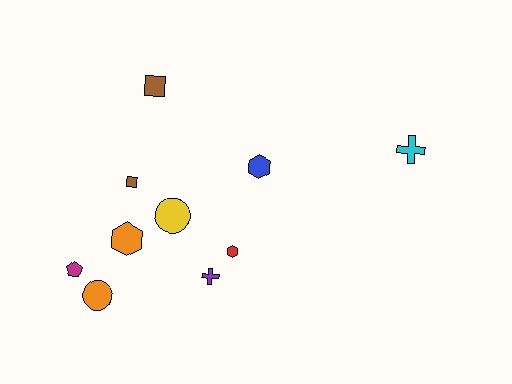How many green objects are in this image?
There are no green objects.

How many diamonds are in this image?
There are no diamonds.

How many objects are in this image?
There are 10 objects.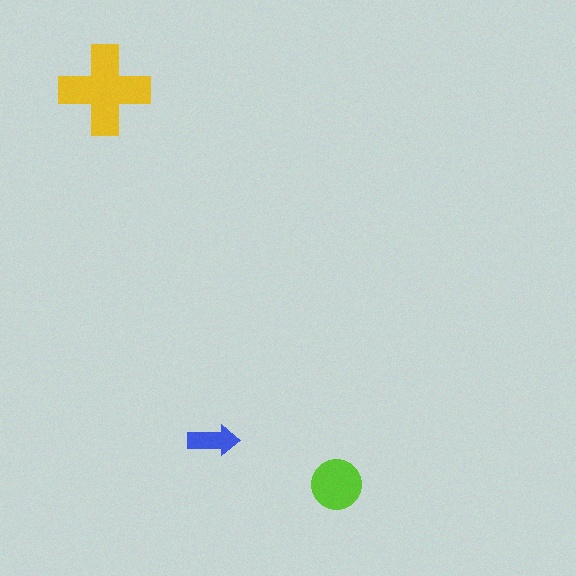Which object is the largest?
The yellow cross.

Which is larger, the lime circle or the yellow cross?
The yellow cross.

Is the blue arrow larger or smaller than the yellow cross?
Smaller.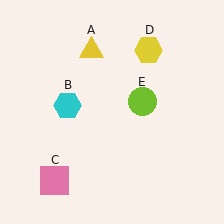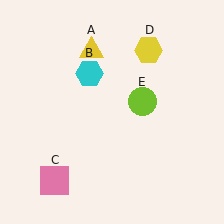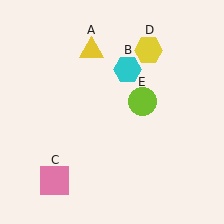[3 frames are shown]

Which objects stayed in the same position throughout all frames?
Yellow triangle (object A) and pink square (object C) and yellow hexagon (object D) and lime circle (object E) remained stationary.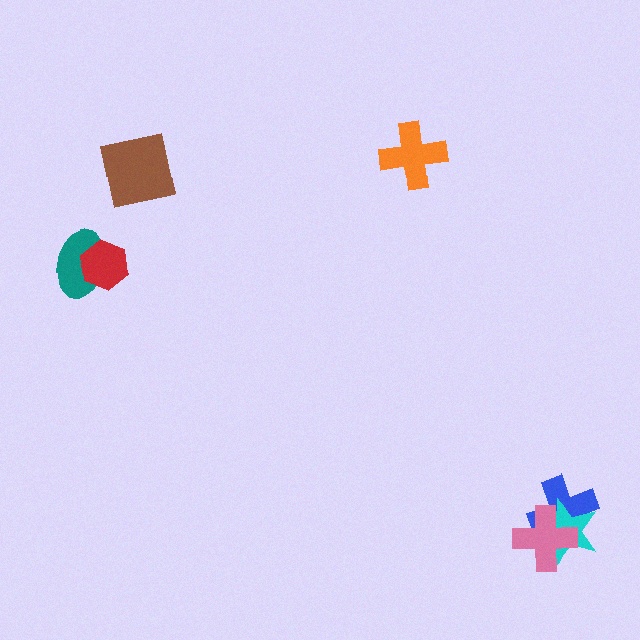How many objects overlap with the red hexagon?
1 object overlaps with the red hexagon.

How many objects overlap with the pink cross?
2 objects overlap with the pink cross.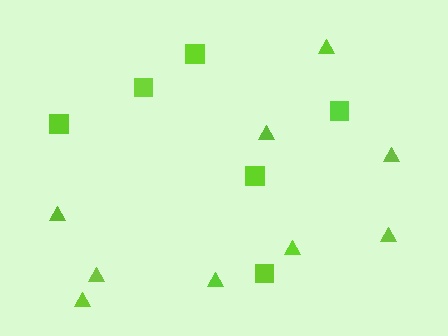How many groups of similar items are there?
There are 2 groups: one group of triangles (9) and one group of squares (6).